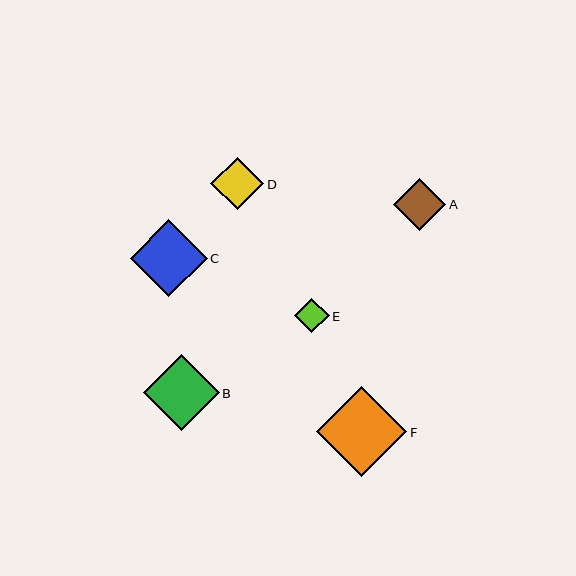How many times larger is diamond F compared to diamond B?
Diamond F is approximately 1.2 times the size of diamond B.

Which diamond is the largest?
Diamond F is the largest with a size of approximately 90 pixels.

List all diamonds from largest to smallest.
From largest to smallest: F, C, B, D, A, E.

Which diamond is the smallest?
Diamond E is the smallest with a size of approximately 35 pixels.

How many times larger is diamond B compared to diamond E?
Diamond B is approximately 2.2 times the size of diamond E.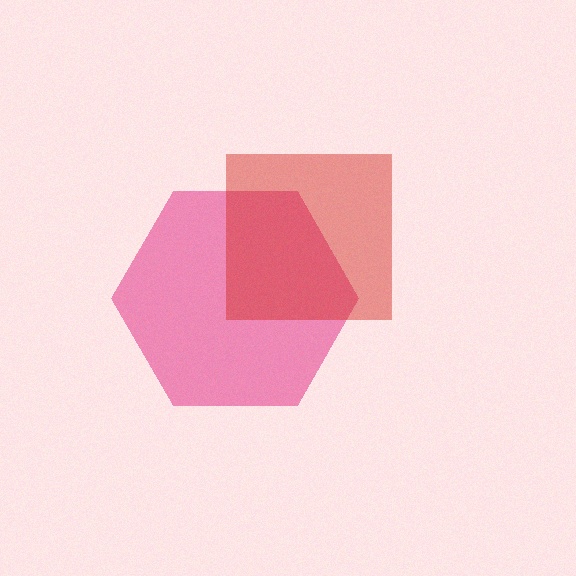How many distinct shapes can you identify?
There are 2 distinct shapes: a pink hexagon, a red square.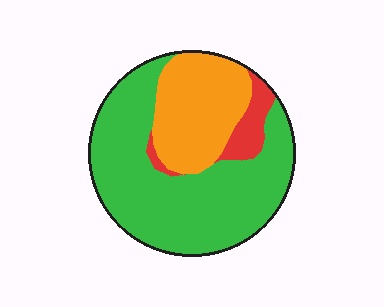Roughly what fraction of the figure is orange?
Orange takes up between a sixth and a third of the figure.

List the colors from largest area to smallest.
From largest to smallest: green, orange, red.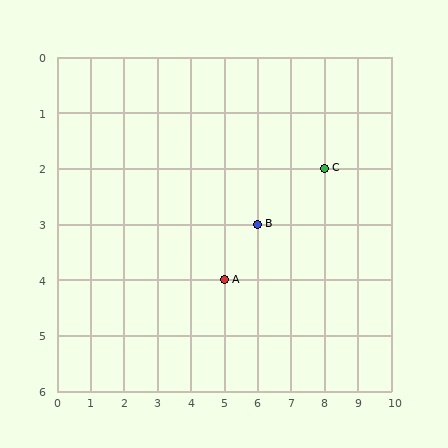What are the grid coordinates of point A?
Point A is at grid coordinates (5, 4).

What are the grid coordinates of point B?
Point B is at grid coordinates (6, 3).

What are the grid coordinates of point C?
Point C is at grid coordinates (8, 2).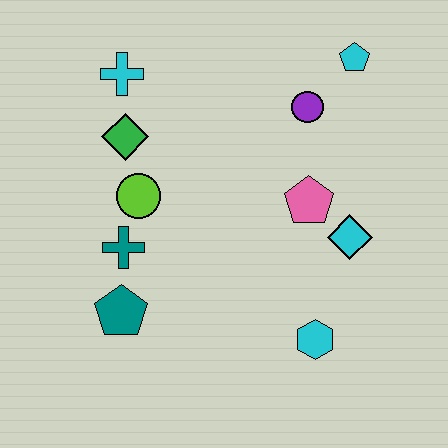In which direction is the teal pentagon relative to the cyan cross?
The teal pentagon is below the cyan cross.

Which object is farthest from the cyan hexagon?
The cyan cross is farthest from the cyan hexagon.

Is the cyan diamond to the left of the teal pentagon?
No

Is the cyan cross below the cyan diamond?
No